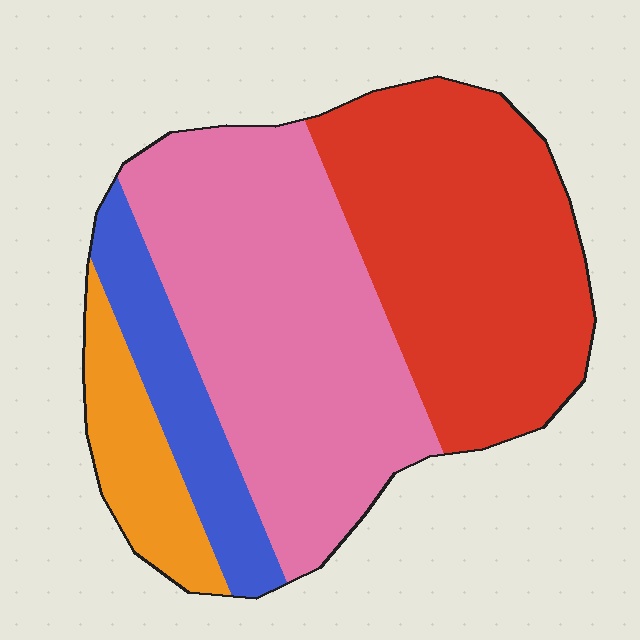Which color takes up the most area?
Pink, at roughly 40%.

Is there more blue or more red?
Red.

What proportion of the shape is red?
Red takes up about three eighths (3/8) of the shape.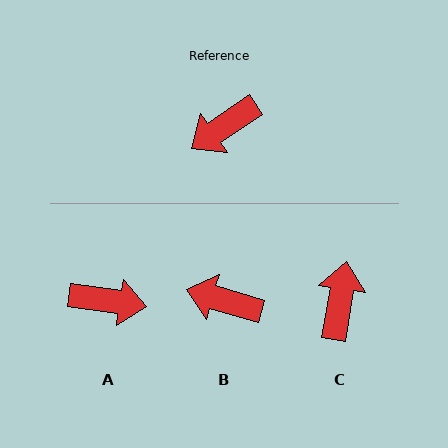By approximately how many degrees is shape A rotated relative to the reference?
Approximately 137 degrees counter-clockwise.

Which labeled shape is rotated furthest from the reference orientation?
A, about 137 degrees away.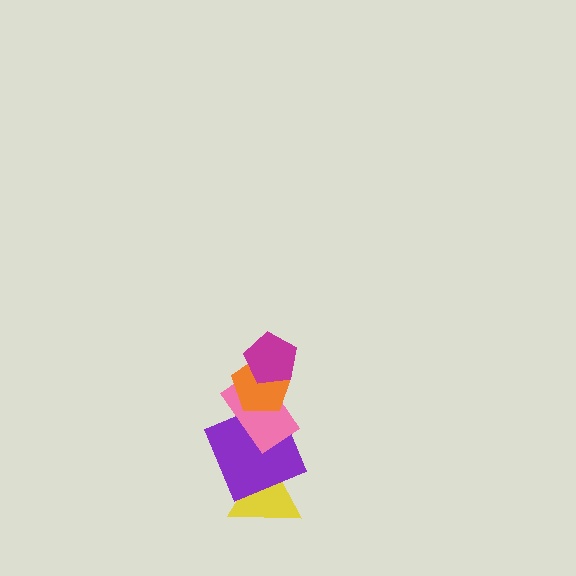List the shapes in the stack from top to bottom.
From top to bottom: the magenta pentagon, the orange pentagon, the pink rectangle, the purple square, the yellow triangle.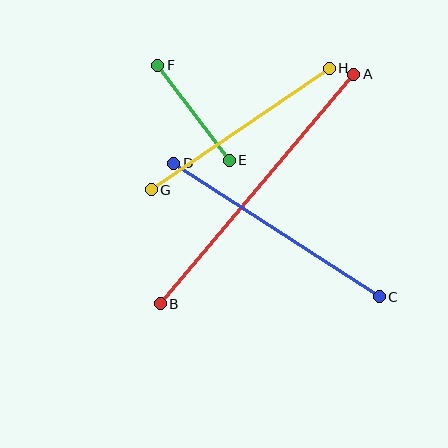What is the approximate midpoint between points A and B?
The midpoint is at approximately (257, 189) pixels.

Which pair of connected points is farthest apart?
Points A and B are farthest apart.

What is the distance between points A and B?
The distance is approximately 300 pixels.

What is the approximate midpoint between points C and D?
The midpoint is at approximately (277, 230) pixels.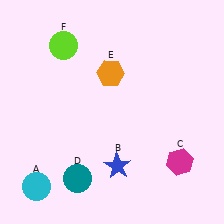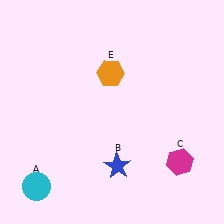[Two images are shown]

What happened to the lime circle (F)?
The lime circle (F) was removed in Image 2. It was in the top-left area of Image 1.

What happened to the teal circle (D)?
The teal circle (D) was removed in Image 2. It was in the bottom-left area of Image 1.